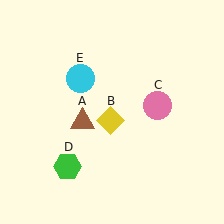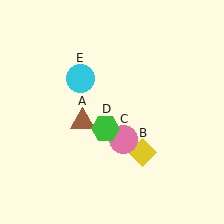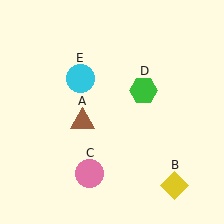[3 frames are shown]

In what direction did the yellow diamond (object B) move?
The yellow diamond (object B) moved down and to the right.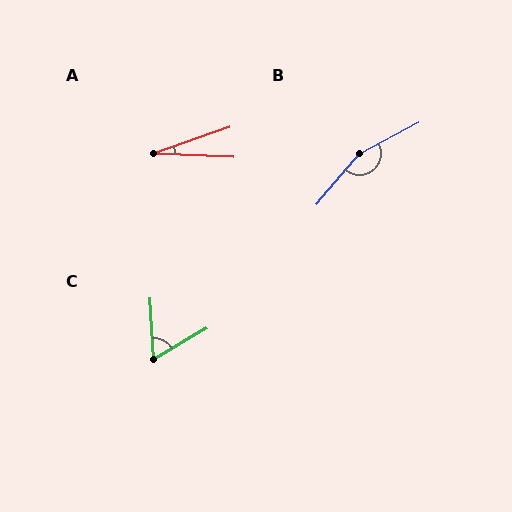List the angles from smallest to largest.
A (22°), C (63°), B (158°).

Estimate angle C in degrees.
Approximately 63 degrees.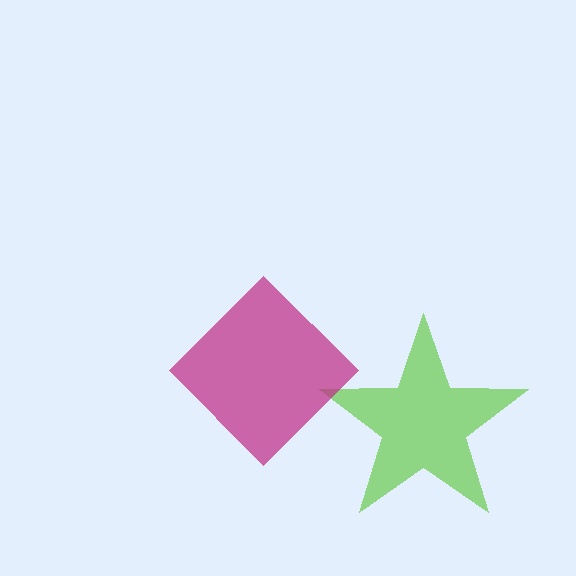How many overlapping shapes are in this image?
There are 2 overlapping shapes in the image.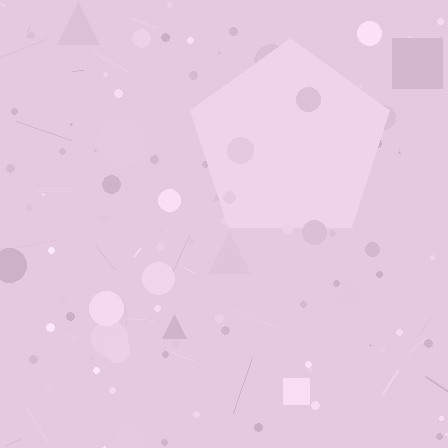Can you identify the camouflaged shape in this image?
The camouflaged shape is a pentagon.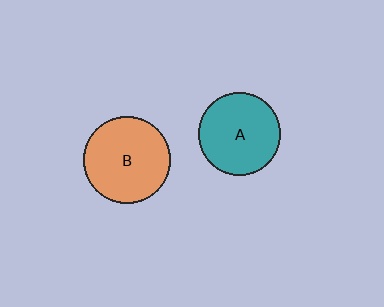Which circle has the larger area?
Circle B (orange).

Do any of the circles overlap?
No, none of the circles overlap.